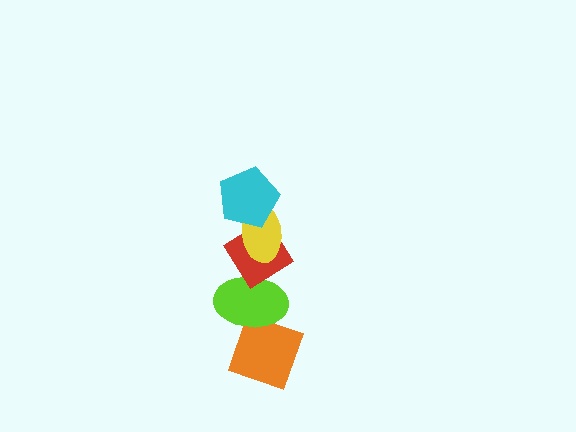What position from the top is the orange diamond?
The orange diamond is 5th from the top.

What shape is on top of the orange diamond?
The lime ellipse is on top of the orange diamond.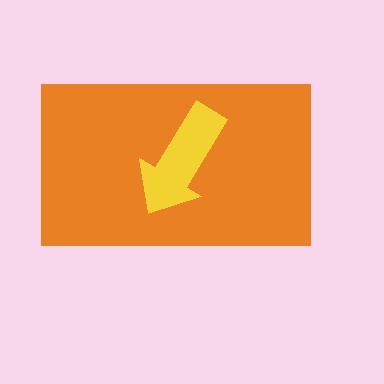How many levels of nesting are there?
2.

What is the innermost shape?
The yellow arrow.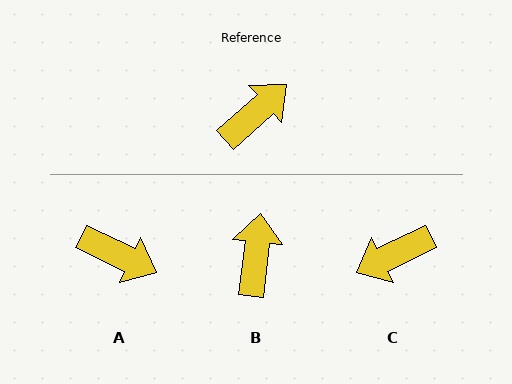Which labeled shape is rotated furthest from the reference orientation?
C, about 164 degrees away.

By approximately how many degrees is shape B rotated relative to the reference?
Approximately 42 degrees counter-clockwise.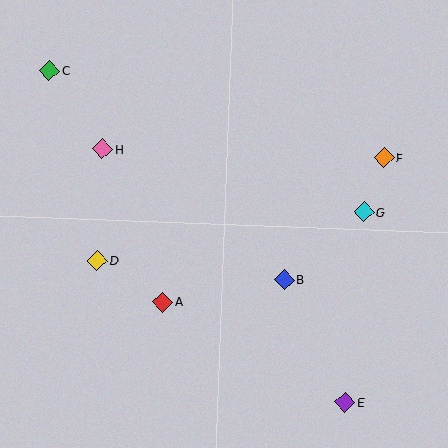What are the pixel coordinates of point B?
Point B is at (284, 279).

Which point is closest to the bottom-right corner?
Point E is closest to the bottom-right corner.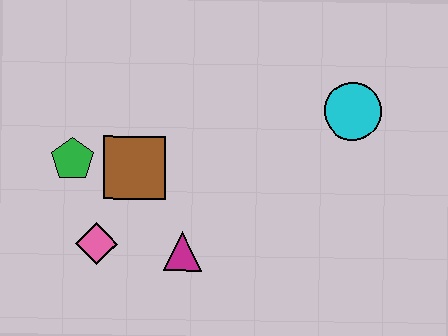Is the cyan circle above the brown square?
Yes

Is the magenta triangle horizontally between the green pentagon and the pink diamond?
No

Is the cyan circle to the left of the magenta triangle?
No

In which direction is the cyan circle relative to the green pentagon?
The cyan circle is to the right of the green pentagon.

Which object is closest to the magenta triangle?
The pink diamond is closest to the magenta triangle.